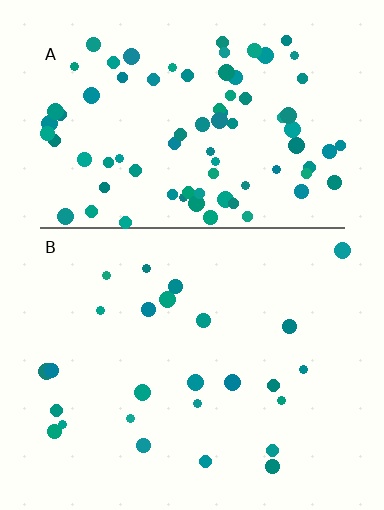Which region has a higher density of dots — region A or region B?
A (the top).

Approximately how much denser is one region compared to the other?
Approximately 3.4× — region A over region B.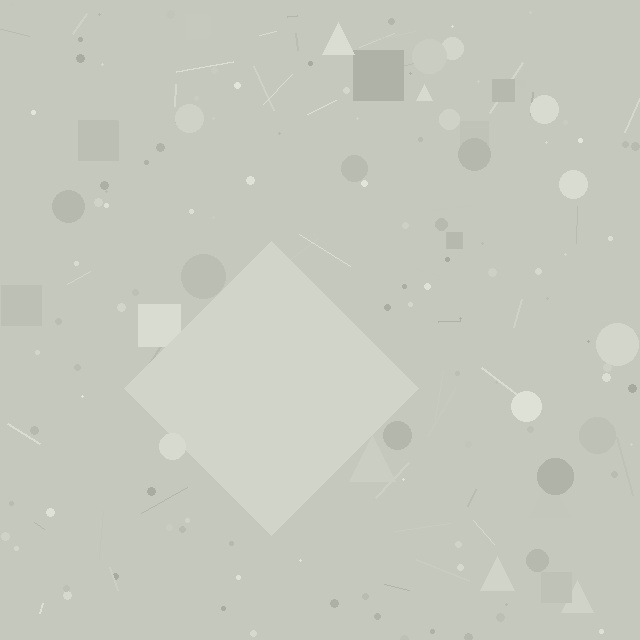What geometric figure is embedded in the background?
A diamond is embedded in the background.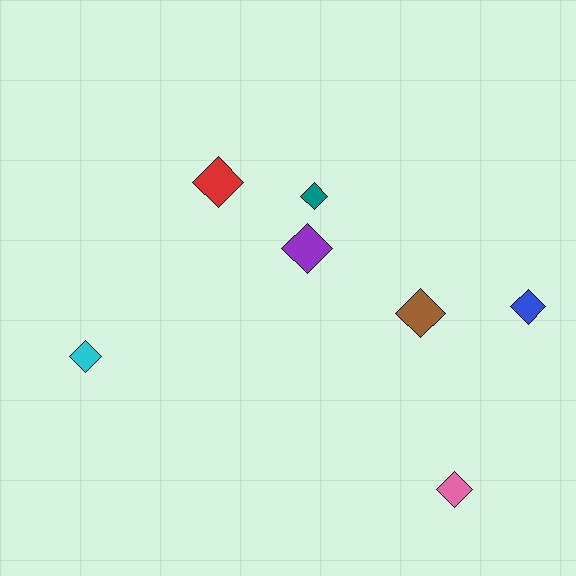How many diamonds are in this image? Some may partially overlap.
There are 7 diamonds.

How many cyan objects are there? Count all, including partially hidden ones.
There is 1 cyan object.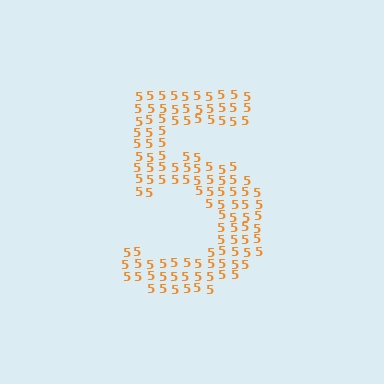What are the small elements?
The small elements are digit 5's.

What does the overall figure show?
The overall figure shows the digit 5.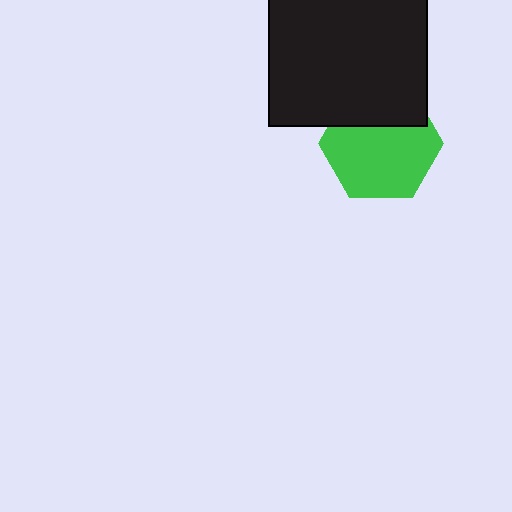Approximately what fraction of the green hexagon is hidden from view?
Roughly 31% of the green hexagon is hidden behind the black square.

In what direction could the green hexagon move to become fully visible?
The green hexagon could move down. That would shift it out from behind the black square entirely.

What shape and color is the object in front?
The object in front is a black square.